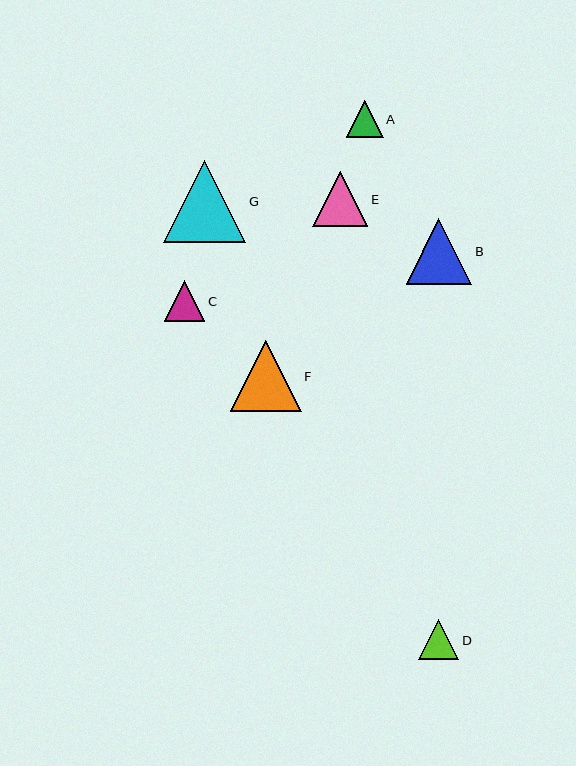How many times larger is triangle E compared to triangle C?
Triangle E is approximately 1.4 times the size of triangle C.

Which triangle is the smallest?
Triangle A is the smallest with a size of approximately 37 pixels.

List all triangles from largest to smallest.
From largest to smallest: G, F, B, E, C, D, A.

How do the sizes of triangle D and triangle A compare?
Triangle D and triangle A are approximately the same size.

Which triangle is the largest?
Triangle G is the largest with a size of approximately 82 pixels.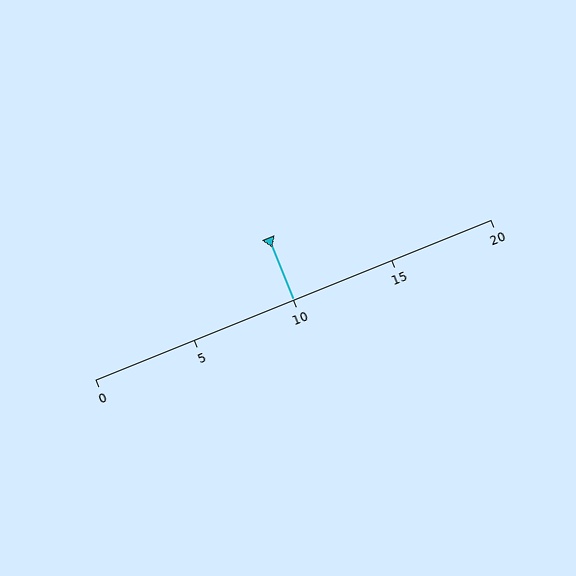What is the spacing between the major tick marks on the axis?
The major ticks are spaced 5 apart.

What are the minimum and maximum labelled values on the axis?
The axis runs from 0 to 20.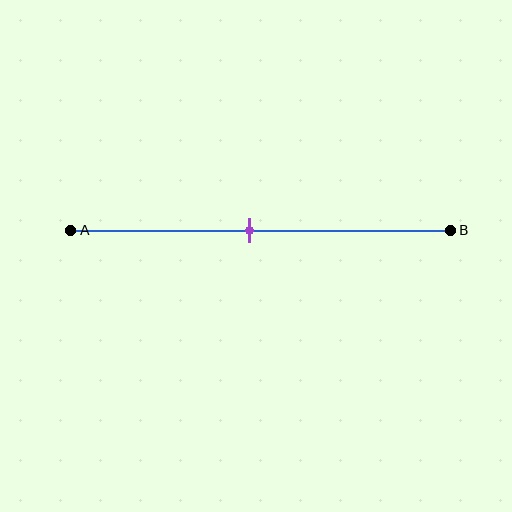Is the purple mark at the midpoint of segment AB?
Yes, the mark is approximately at the midpoint.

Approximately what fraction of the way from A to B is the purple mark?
The purple mark is approximately 45% of the way from A to B.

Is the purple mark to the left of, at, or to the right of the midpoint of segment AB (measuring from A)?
The purple mark is approximately at the midpoint of segment AB.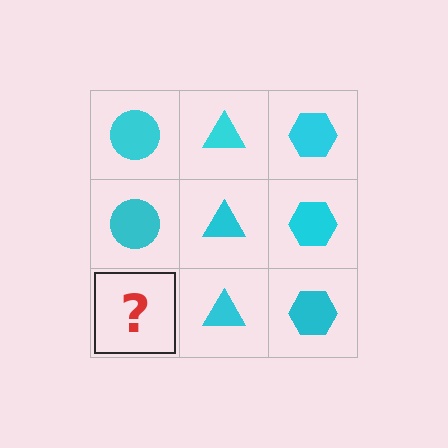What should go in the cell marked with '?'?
The missing cell should contain a cyan circle.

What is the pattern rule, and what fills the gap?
The rule is that each column has a consistent shape. The gap should be filled with a cyan circle.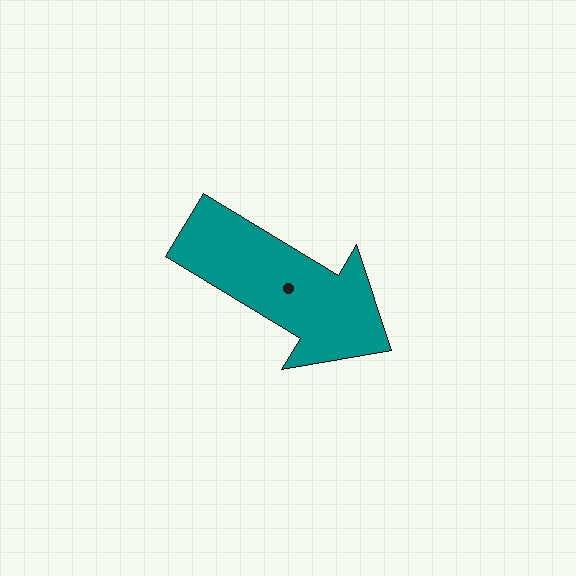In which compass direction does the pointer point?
Southeast.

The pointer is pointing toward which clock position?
Roughly 4 o'clock.